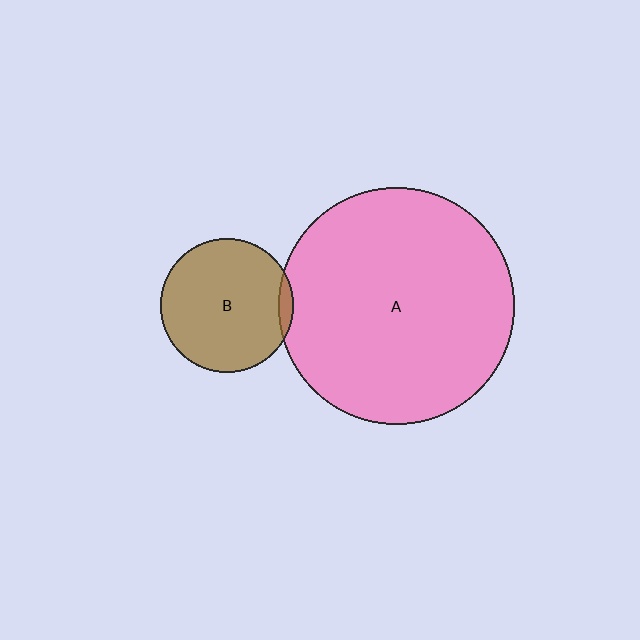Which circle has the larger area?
Circle A (pink).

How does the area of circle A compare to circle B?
Approximately 3.1 times.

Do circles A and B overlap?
Yes.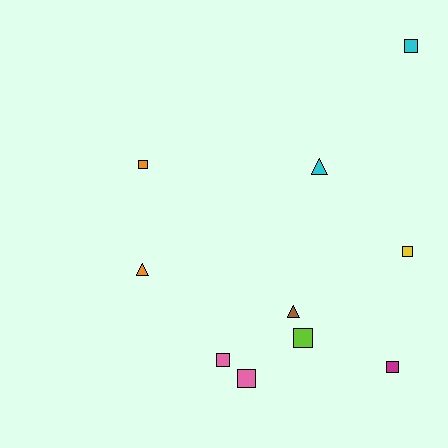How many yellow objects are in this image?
There is 1 yellow object.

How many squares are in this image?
There are 7 squares.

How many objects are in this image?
There are 10 objects.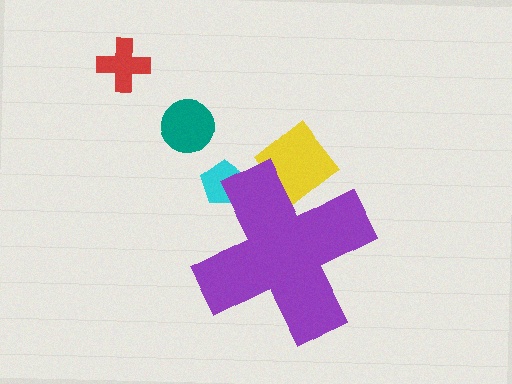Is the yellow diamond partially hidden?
Yes, the yellow diamond is partially hidden behind the purple cross.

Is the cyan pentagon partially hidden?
Yes, the cyan pentagon is partially hidden behind the purple cross.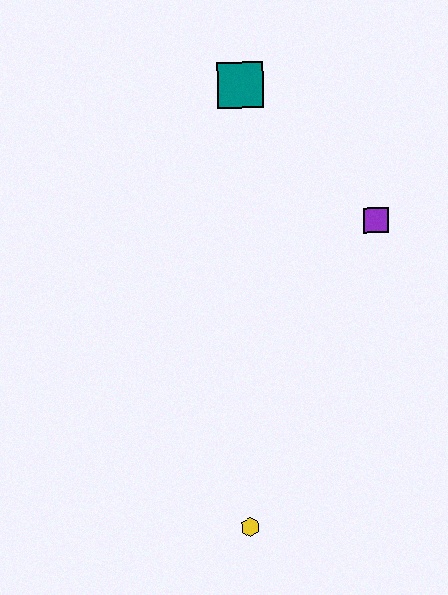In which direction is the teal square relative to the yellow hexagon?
The teal square is above the yellow hexagon.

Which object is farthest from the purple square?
The yellow hexagon is farthest from the purple square.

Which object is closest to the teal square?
The purple square is closest to the teal square.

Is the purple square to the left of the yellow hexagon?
No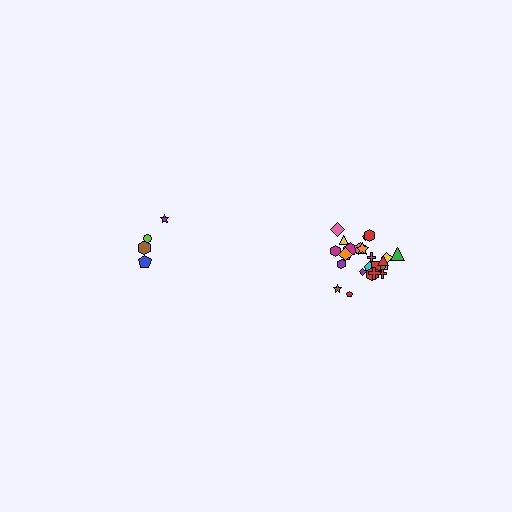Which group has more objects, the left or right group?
The right group.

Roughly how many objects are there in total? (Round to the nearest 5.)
Roughly 30 objects in total.